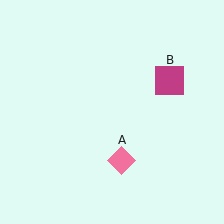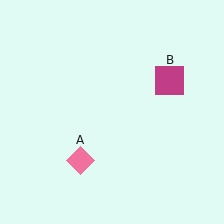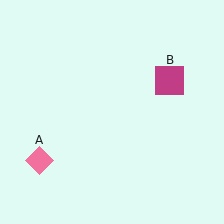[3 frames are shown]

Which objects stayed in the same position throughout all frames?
Magenta square (object B) remained stationary.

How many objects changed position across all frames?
1 object changed position: pink diamond (object A).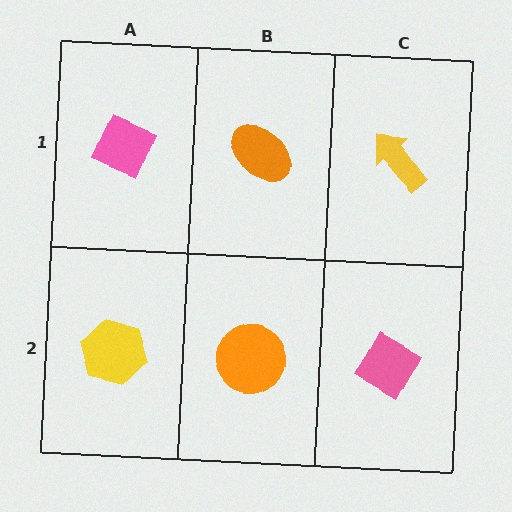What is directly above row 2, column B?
An orange ellipse.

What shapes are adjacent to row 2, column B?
An orange ellipse (row 1, column B), a yellow hexagon (row 2, column A), a pink diamond (row 2, column C).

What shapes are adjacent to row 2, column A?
A pink diamond (row 1, column A), an orange circle (row 2, column B).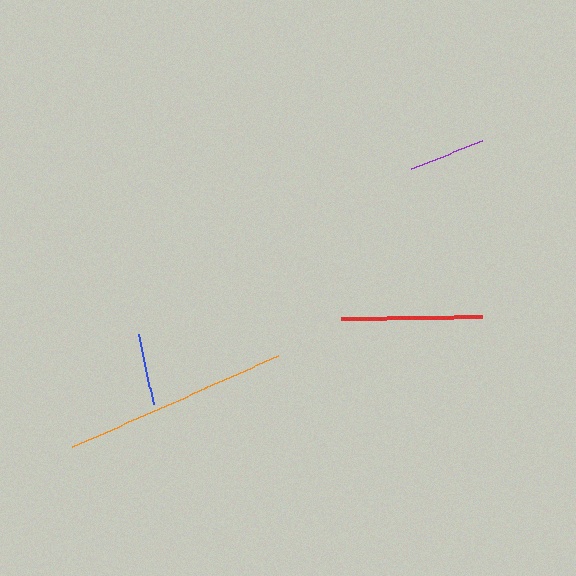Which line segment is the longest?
The orange line is the longest at approximately 225 pixels.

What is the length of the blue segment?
The blue segment is approximately 72 pixels long.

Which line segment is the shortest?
The blue line is the shortest at approximately 72 pixels.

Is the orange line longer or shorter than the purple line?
The orange line is longer than the purple line.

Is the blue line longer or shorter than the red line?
The red line is longer than the blue line.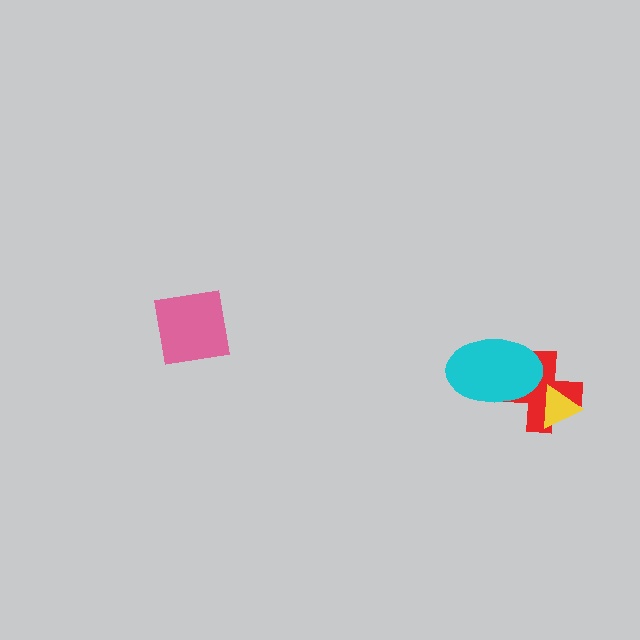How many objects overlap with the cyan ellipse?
1 object overlaps with the cyan ellipse.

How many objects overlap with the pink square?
0 objects overlap with the pink square.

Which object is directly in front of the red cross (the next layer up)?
The yellow triangle is directly in front of the red cross.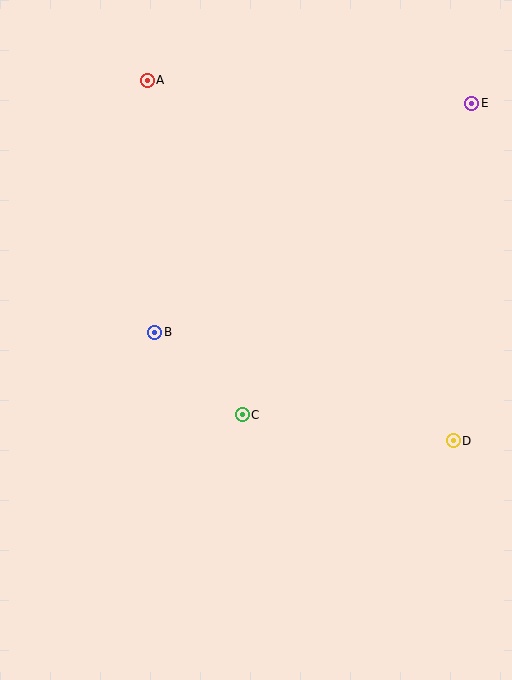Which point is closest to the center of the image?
Point C at (242, 415) is closest to the center.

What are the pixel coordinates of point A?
Point A is at (147, 80).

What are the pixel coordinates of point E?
Point E is at (472, 103).